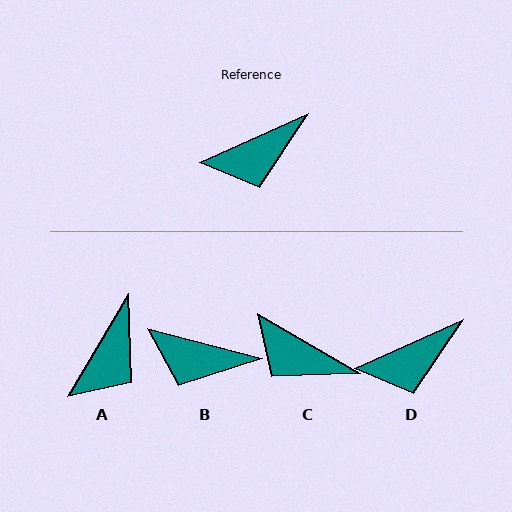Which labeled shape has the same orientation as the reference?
D.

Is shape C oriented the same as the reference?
No, it is off by about 54 degrees.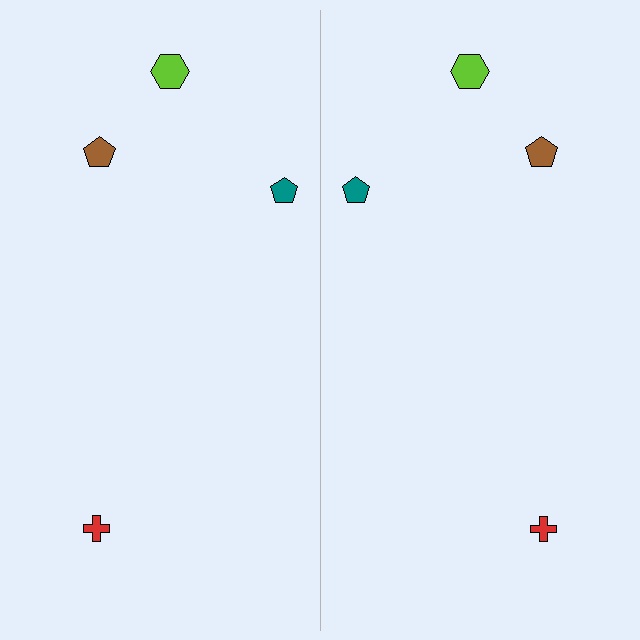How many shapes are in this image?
There are 8 shapes in this image.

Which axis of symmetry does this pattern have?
The pattern has a vertical axis of symmetry running through the center of the image.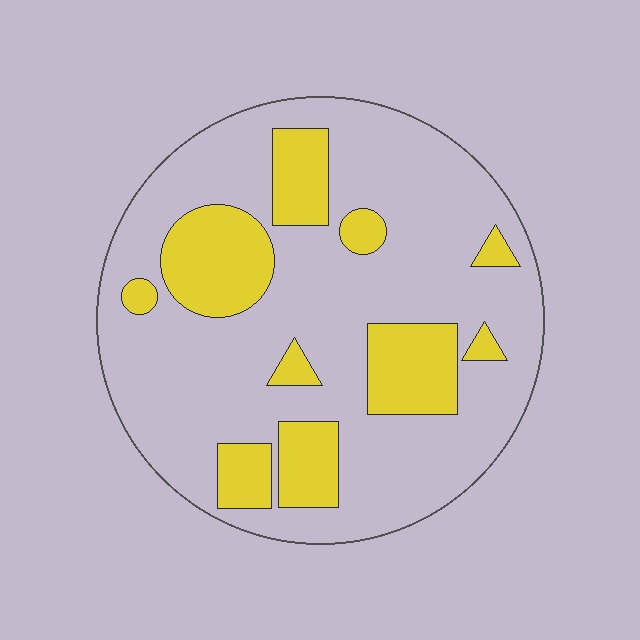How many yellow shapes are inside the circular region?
10.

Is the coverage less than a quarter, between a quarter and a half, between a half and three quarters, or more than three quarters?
Less than a quarter.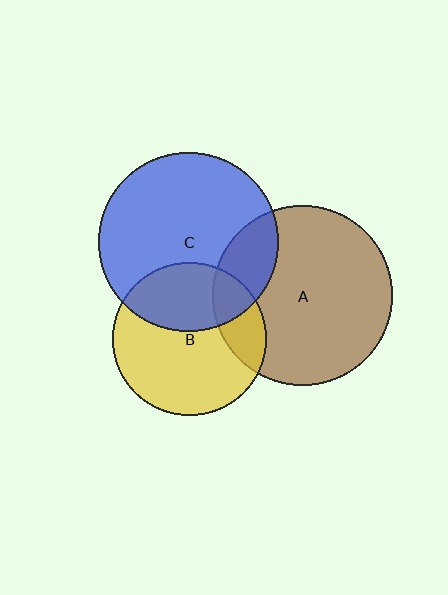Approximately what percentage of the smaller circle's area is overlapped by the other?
Approximately 20%.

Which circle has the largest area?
Circle A (brown).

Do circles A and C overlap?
Yes.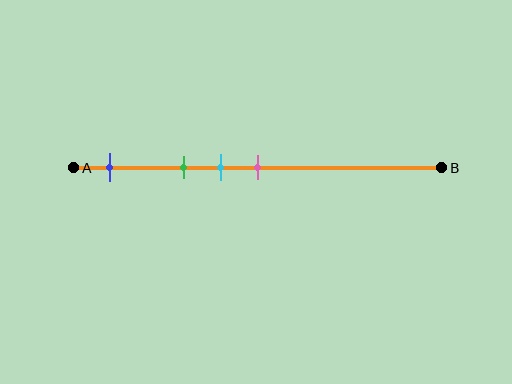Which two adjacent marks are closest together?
The cyan and pink marks are the closest adjacent pair.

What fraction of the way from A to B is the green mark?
The green mark is approximately 30% (0.3) of the way from A to B.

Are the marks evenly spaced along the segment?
No, the marks are not evenly spaced.